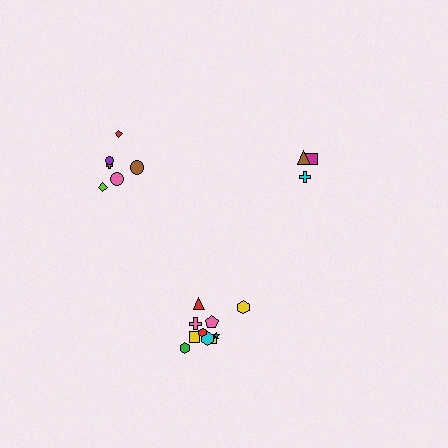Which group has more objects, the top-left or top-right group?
The top-left group.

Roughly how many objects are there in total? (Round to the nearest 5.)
Roughly 20 objects in total.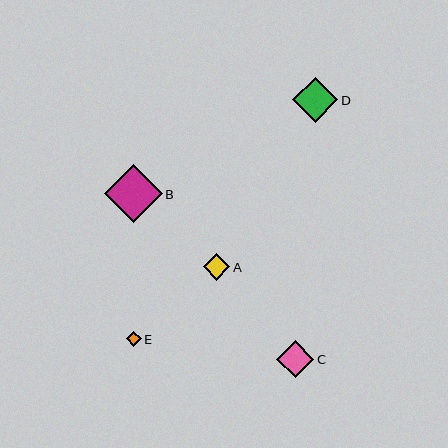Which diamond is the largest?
Diamond B is the largest with a size of approximately 58 pixels.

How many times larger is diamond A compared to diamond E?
Diamond A is approximately 1.7 times the size of diamond E.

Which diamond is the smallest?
Diamond E is the smallest with a size of approximately 15 pixels.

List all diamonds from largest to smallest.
From largest to smallest: B, D, C, A, E.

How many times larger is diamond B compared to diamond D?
Diamond B is approximately 1.3 times the size of diamond D.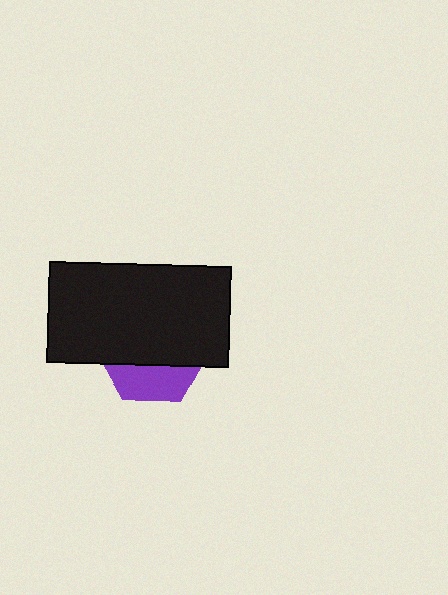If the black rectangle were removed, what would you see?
You would see the complete purple hexagon.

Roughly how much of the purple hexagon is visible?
A small part of it is visible (roughly 32%).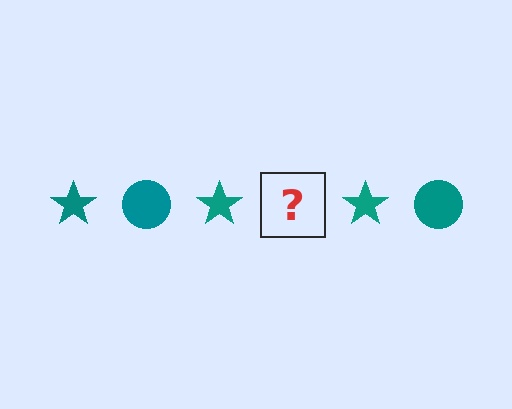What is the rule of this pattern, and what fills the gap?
The rule is that the pattern cycles through star, circle shapes in teal. The gap should be filled with a teal circle.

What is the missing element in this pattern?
The missing element is a teal circle.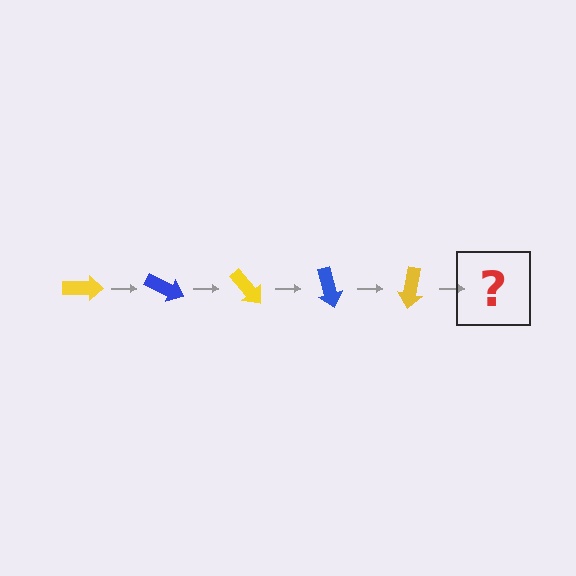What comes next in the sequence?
The next element should be a blue arrow, rotated 125 degrees from the start.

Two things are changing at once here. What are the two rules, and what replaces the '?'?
The two rules are that it rotates 25 degrees each step and the color cycles through yellow and blue. The '?' should be a blue arrow, rotated 125 degrees from the start.